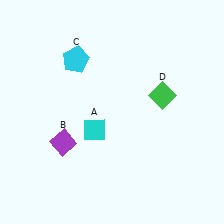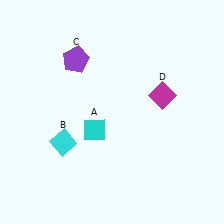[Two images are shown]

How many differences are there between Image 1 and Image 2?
There are 3 differences between the two images.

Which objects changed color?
B changed from purple to cyan. C changed from cyan to purple. D changed from green to magenta.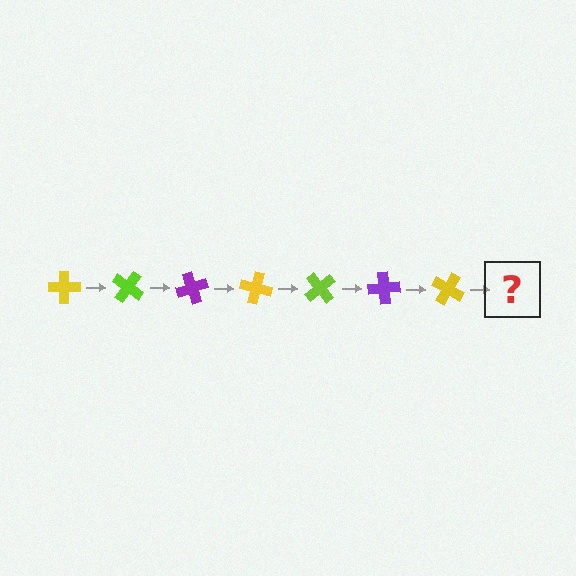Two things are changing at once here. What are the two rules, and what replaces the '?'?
The two rules are that it rotates 35 degrees each step and the color cycles through yellow, lime, and purple. The '?' should be a lime cross, rotated 245 degrees from the start.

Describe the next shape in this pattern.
It should be a lime cross, rotated 245 degrees from the start.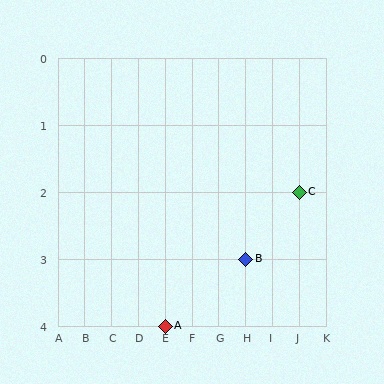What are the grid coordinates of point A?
Point A is at grid coordinates (E, 4).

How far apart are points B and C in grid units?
Points B and C are 2 columns and 1 row apart (about 2.2 grid units diagonally).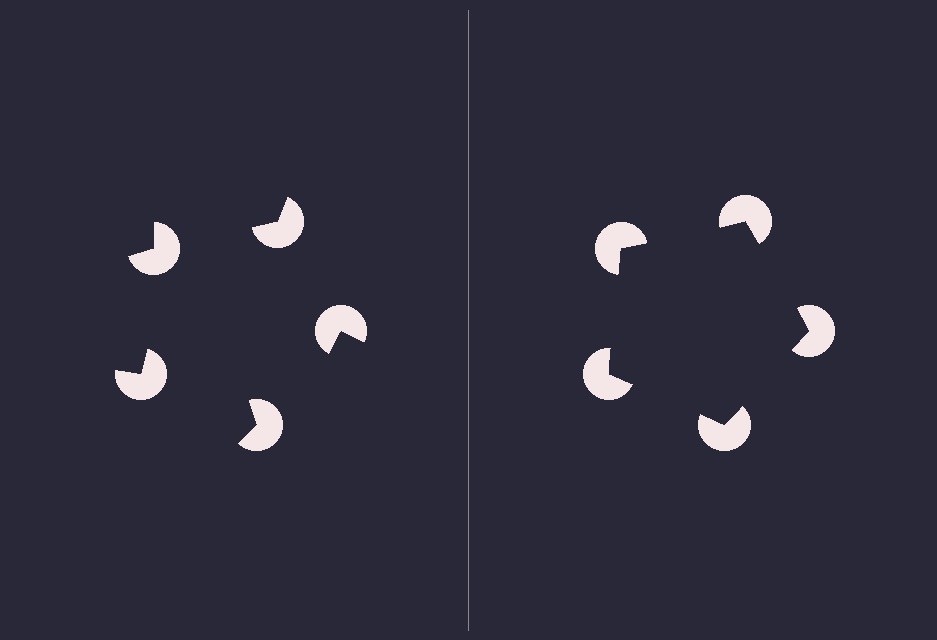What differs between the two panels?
The pac-man discs are positioned identically on both sides; only the wedge orientations differ. On the right they align to a pentagon; on the left they are misaligned.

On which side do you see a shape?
An illusory pentagon appears on the right side. On the left side the wedge cuts are rotated, so no coherent shape forms.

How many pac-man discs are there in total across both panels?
10 — 5 on each side.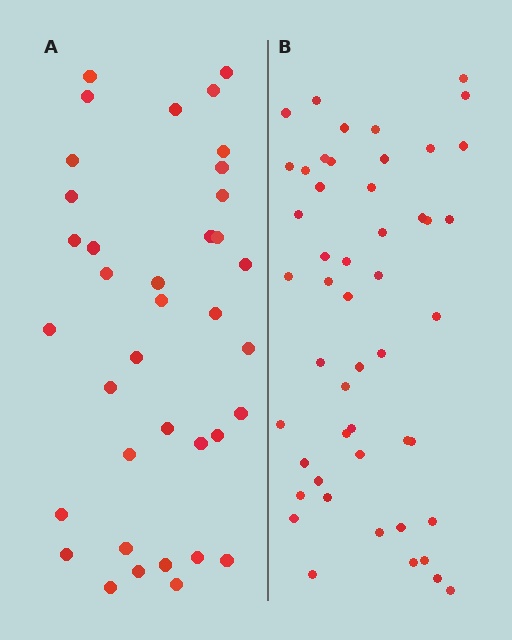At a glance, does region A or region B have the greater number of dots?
Region B (the right region) has more dots.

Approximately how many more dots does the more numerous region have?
Region B has approximately 15 more dots than region A.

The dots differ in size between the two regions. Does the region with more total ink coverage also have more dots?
No. Region A has more total ink coverage because its dots are larger, but region B actually contains more individual dots. Total area can be misleading — the number of items is what matters here.